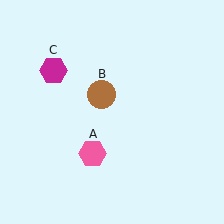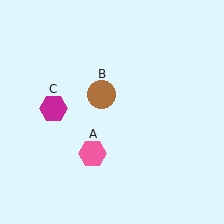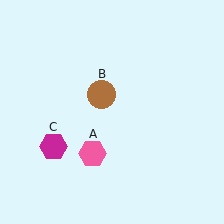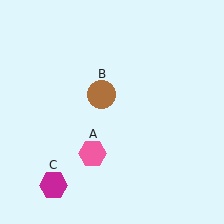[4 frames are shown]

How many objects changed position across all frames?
1 object changed position: magenta hexagon (object C).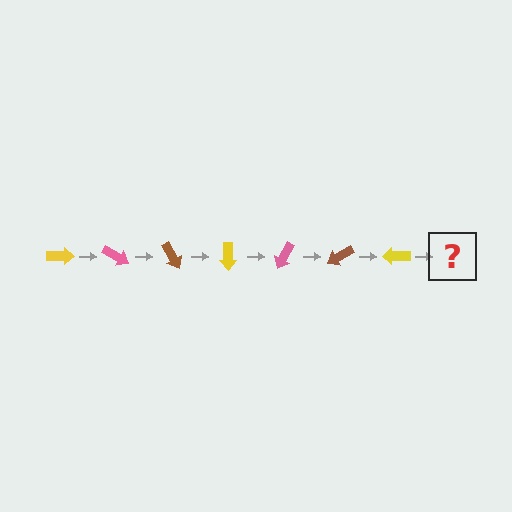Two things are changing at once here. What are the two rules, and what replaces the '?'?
The two rules are that it rotates 30 degrees each step and the color cycles through yellow, pink, and brown. The '?' should be a pink arrow, rotated 210 degrees from the start.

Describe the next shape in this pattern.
It should be a pink arrow, rotated 210 degrees from the start.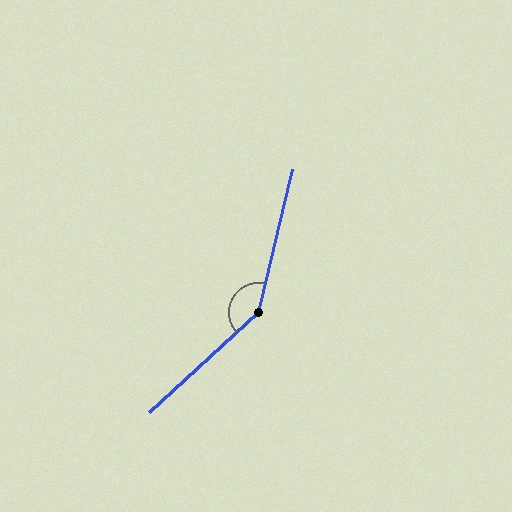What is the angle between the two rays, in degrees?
Approximately 146 degrees.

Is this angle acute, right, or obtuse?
It is obtuse.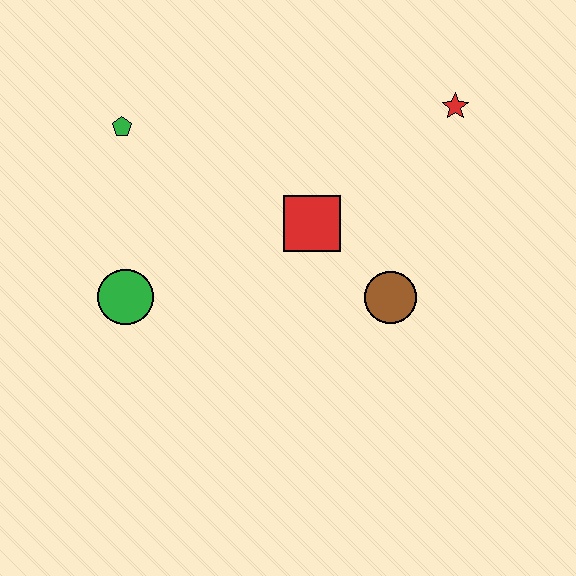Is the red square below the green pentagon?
Yes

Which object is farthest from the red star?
The green circle is farthest from the red star.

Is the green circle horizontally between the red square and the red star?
No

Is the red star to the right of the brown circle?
Yes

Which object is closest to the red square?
The brown circle is closest to the red square.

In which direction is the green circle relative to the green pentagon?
The green circle is below the green pentagon.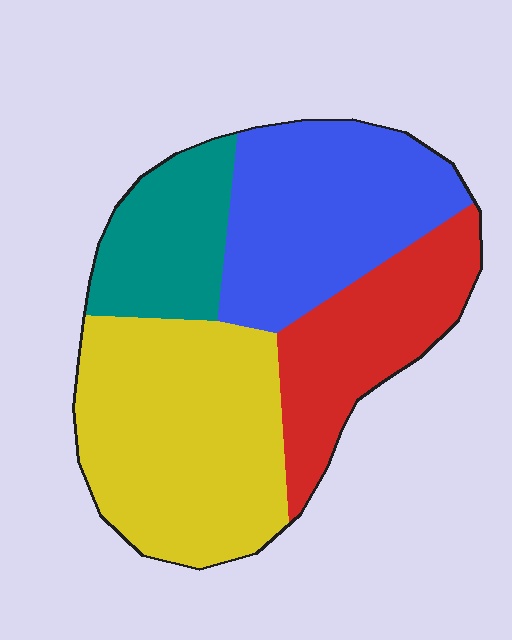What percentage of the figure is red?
Red covers roughly 20% of the figure.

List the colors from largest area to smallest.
From largest to smallest: yellow, blue, red, teal.